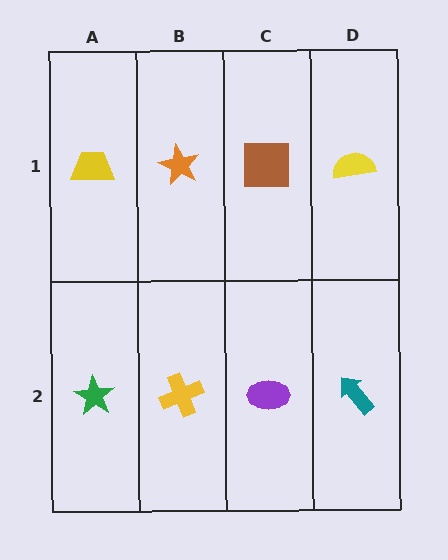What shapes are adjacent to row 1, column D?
A teal arrow (row 2, column D), a brown square (row 1, column C).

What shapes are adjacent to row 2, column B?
An orange star (row 1, column B), a green star (row 2, column A), a purple ellipse (row 2, column C).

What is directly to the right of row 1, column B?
A brown square.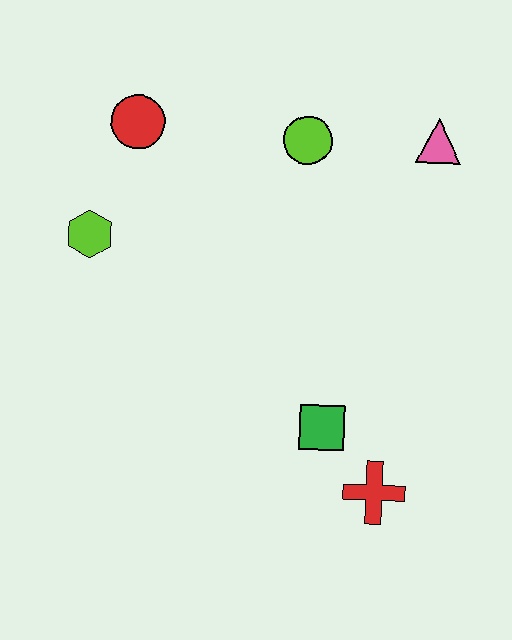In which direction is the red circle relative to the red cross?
The red circle is above the red cross.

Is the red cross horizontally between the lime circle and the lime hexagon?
No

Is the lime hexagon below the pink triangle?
Yes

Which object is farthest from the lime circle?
The red cross is farthest from the lime circle.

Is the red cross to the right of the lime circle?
Yes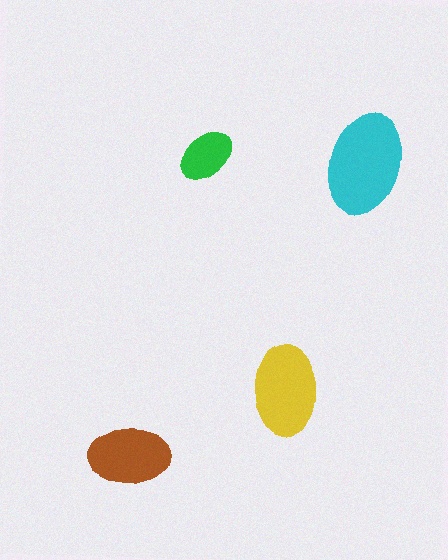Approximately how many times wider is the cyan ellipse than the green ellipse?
About 2 times wider.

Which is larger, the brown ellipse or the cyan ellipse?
The cyan one.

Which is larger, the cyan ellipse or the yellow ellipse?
The cyan one.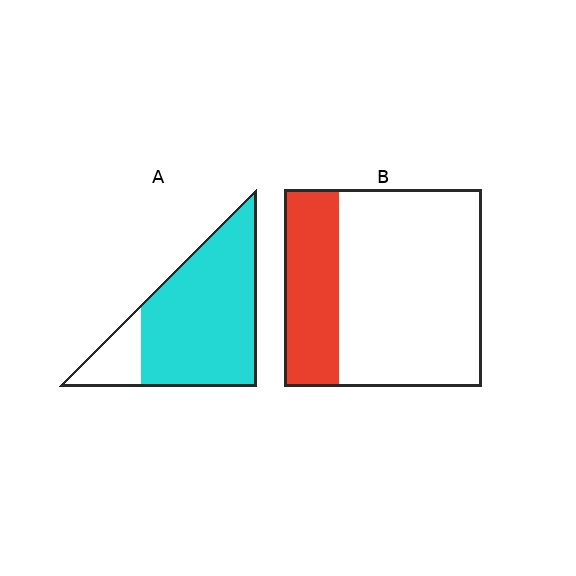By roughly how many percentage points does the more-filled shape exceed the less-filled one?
By roughly 55 percentage points (A over B).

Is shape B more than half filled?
No.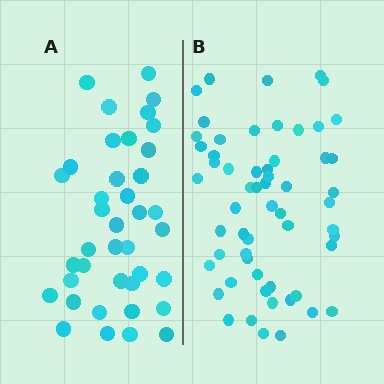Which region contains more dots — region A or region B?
Region B (the right region) has more dots.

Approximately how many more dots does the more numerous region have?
Region B has approximately 20 more dots than region A.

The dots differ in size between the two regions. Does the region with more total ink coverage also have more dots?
No. Region A has more total ink coverage because its dots are larger, but region B actually contains more individual dots. Total area can be misleading — the number of items is what matters here.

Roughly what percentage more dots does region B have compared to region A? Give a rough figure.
About 50% more.